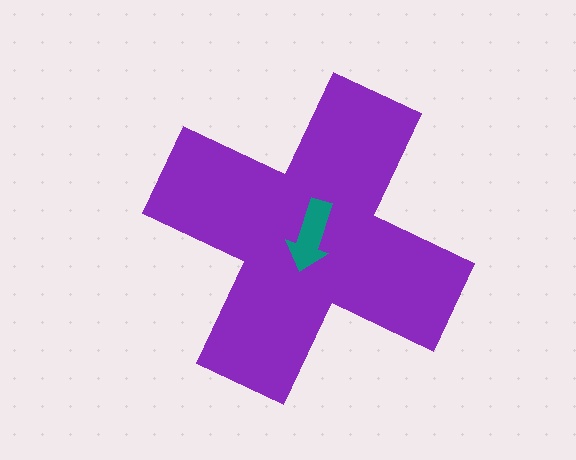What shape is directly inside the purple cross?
The teal arrow.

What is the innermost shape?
The teal arrow.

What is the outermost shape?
The purple cross.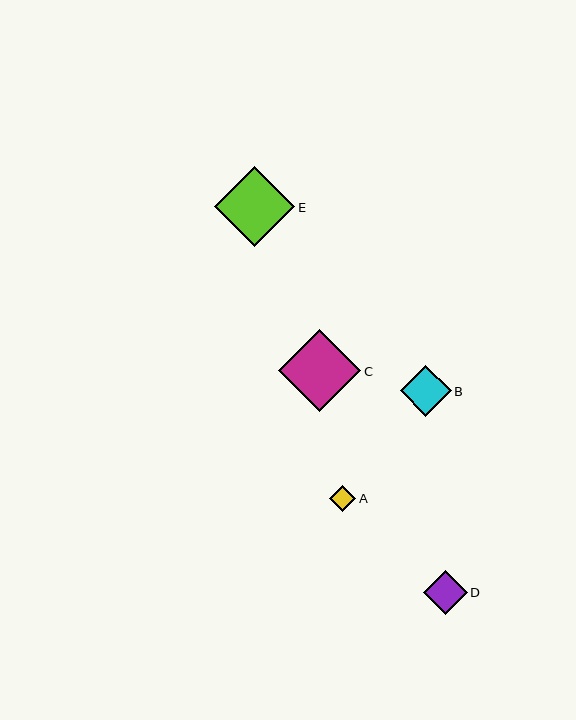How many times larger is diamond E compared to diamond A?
Diamond E is approximately 3.1 times the size of diamond A.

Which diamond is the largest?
Diamond C is the largest with a size of approximately 82 pixels.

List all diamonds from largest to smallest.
From largest to smallest: C, E, B, D, A.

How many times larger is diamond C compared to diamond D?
Diamond C is approximately 1.9 times the size of diamond D.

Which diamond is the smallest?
Diamond A is the smallest with a size of approximately 26 pixels.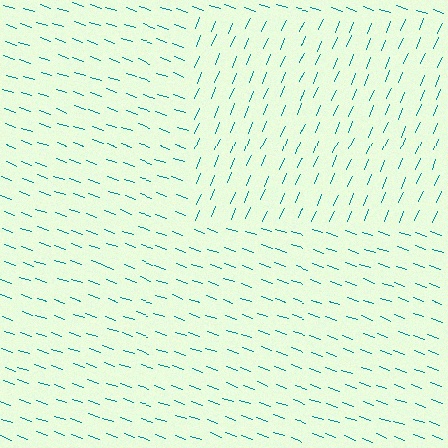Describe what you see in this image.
The image is filled with small teal line segments. A rectangle region in the image has lines oriented differently from the surrounding lines, creating a visible texture boundary.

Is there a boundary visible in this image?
Yes, there is a texture boundary formed by a change in line orientation.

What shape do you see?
I see a rectangle.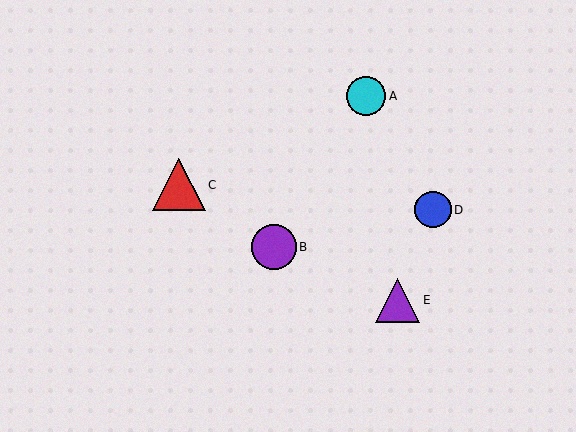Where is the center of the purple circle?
The center of the purple circle is at (274, 247).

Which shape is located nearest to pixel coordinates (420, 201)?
The blue circle (labeled D) at (433, 210) is nearest to that location.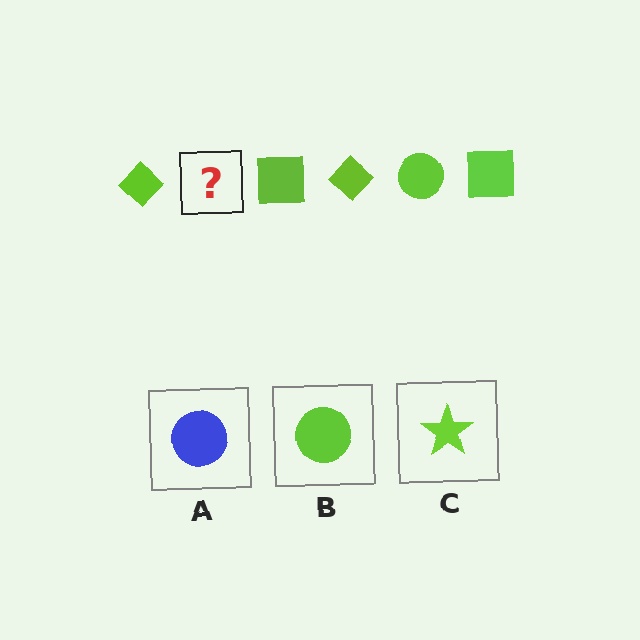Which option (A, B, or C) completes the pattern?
B.